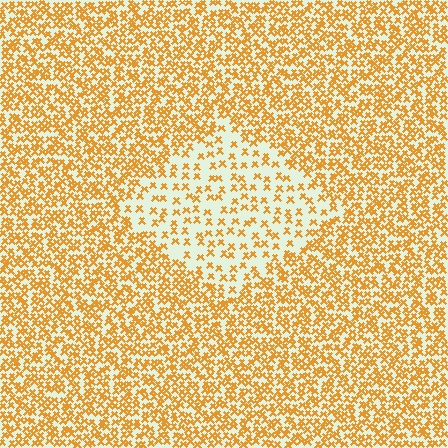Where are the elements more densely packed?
The elements are more densely packed outside the diamond boundary.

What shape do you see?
I see a diamond.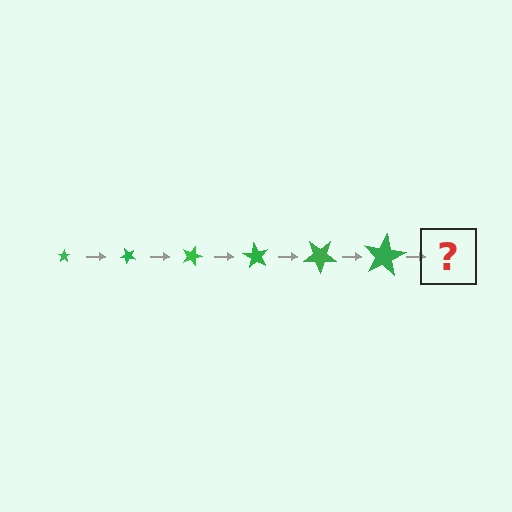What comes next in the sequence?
The next element should be a star, larger than the previous one and rotated 270 degrees from the start.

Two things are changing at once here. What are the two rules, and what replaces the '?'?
The two rules are that the star grows larger each step and it rotates 45 degrees each step. The '?' should be a star, larger than the previous one and rotated 270 degrees from the start.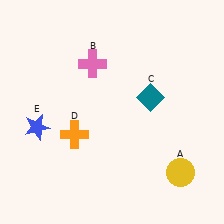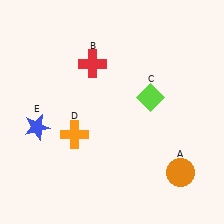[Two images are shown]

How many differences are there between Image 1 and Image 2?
There are 3 differences between the two images.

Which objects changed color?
A changed from yellow to orange. B changed from pink to red. C changed from teal to lime.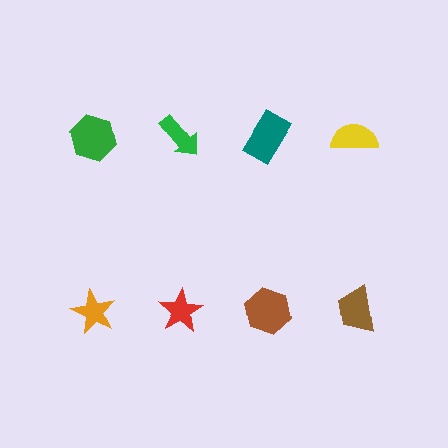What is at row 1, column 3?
A teal rectangle.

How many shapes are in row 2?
4 shapes.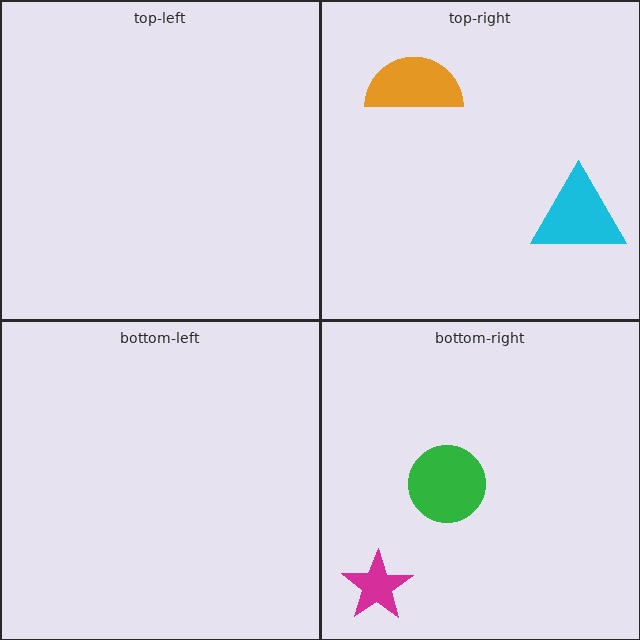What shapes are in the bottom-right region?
The magenta star, the green circle.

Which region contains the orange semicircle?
The top-right region.